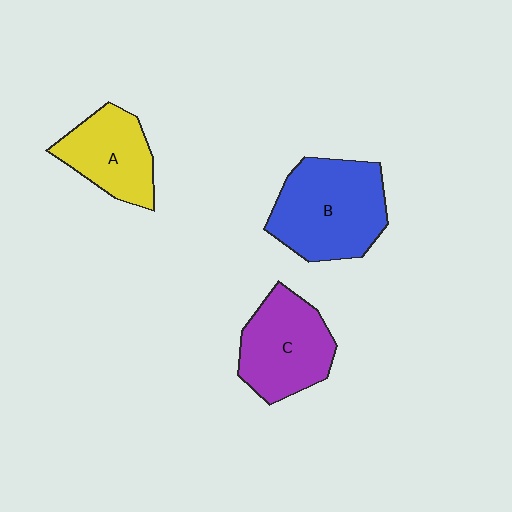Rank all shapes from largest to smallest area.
From largest to smallest: B (blue), C (purple), A (yellow).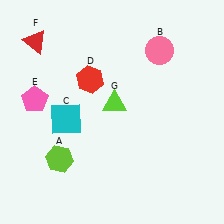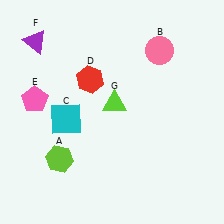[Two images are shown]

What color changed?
The triangle (F) changed from red in Image 1 to purple in Image 2.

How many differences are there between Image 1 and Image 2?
There is 1 difference between the two images.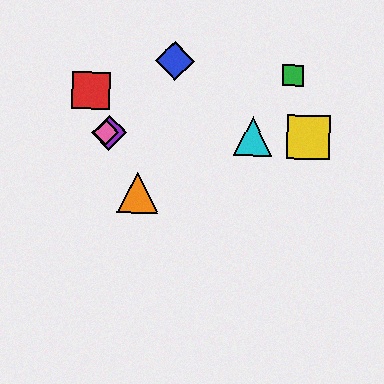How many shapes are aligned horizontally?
4 shapes (the yellow square, the purple diamond, the cyan triangle, the pink diamond) are aligned horizontally.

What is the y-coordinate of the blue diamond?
The blue diamond is at y≈61.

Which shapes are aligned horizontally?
The yellow square, the purple diamond, the cyan triangle, the pink diamond are aligned horizontally.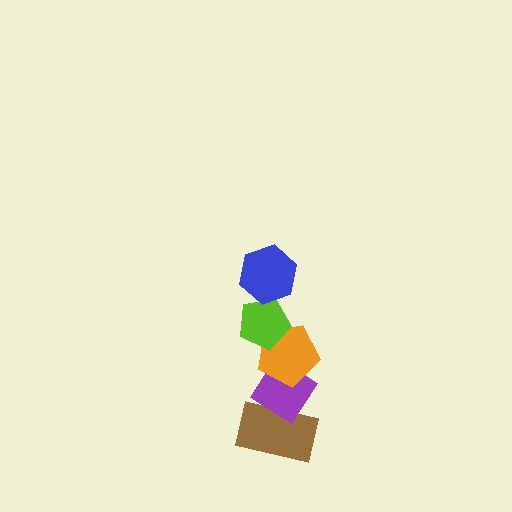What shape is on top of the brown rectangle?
The purple diamond is on top of the brown rectangle.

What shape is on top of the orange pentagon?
The lime pentagon is on top of the orange pentagon.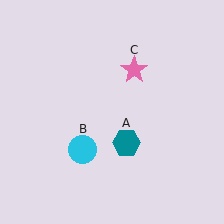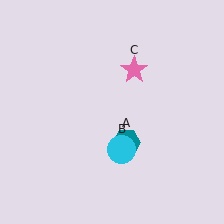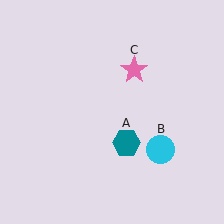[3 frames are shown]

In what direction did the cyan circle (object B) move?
The cyan circle (object B) moved right.